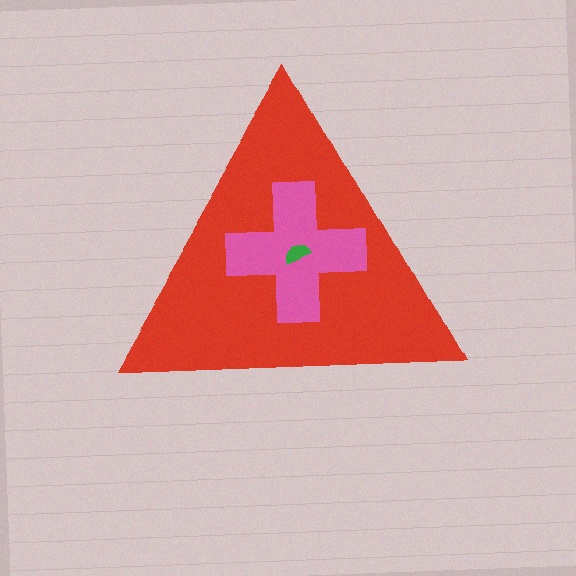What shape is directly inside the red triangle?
The pink cross.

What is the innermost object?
The green semicircle.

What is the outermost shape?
The red triangle.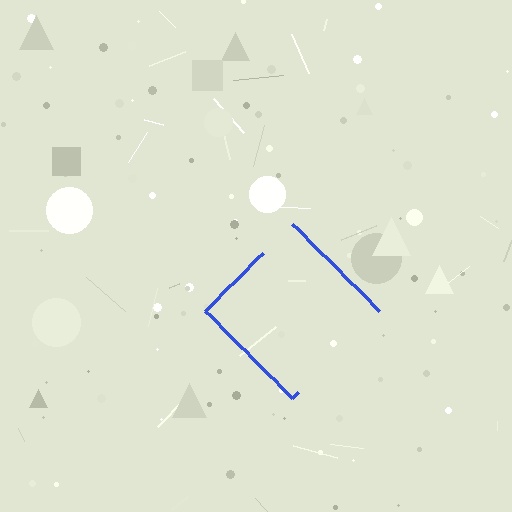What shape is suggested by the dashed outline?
The dashed outline suggests a diamond.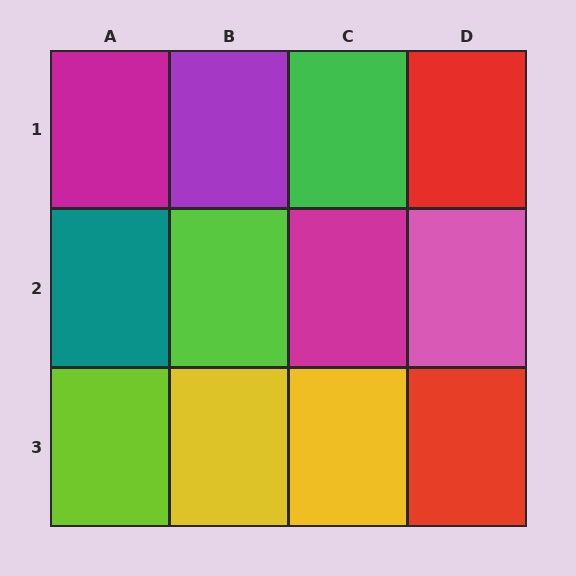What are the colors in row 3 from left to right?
Lime, yellow, yellow, red.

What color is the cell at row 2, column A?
Teal.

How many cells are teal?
1 cell is teal.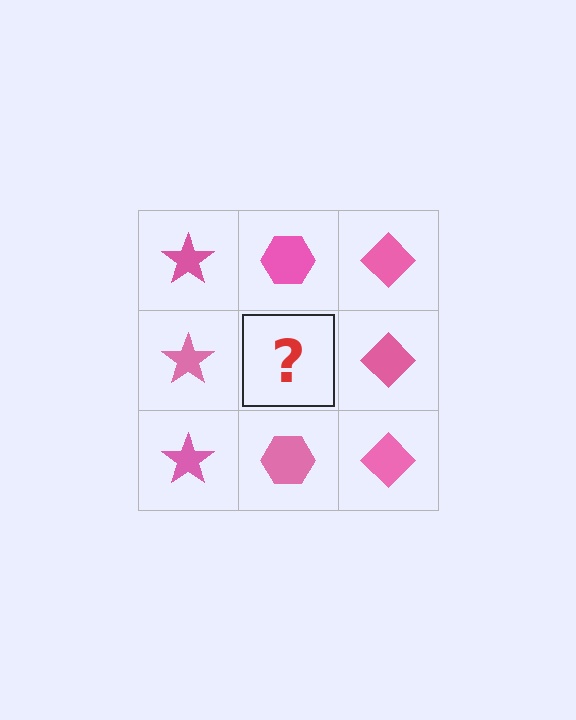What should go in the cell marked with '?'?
The missing cell should contain a pink hexagon.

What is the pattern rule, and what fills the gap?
The rule is that each column has a consistent shape. The gap should be filled with a pink hexagon.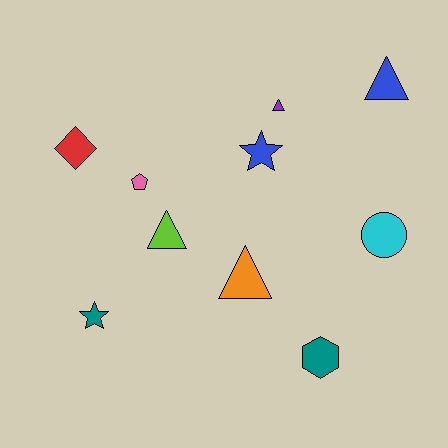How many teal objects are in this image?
There are 2 teal objects.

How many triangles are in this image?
There are 4 triangles.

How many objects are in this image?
There are 10 objects.